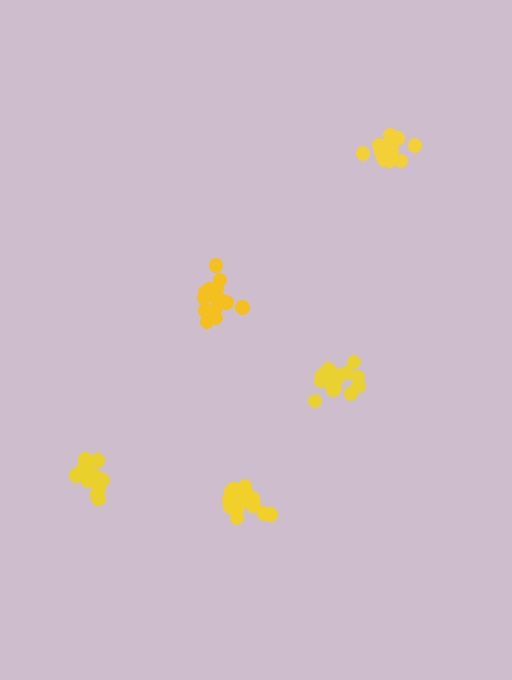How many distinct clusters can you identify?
There are 5 distinct clusters.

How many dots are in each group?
Group 1: 15 dots, Group 2: 16 dots, Group 3: 18 dots, Group 4: 16 dots, Group 5: 15 dots (80 total).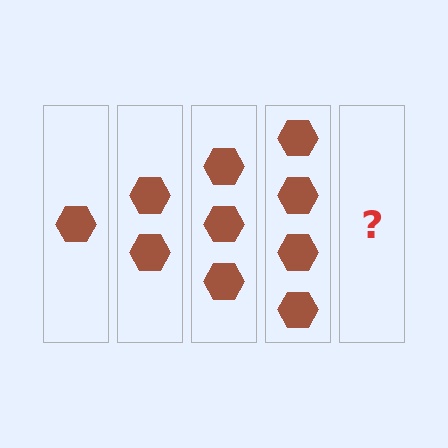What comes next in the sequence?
The next element should be 5 hexagons.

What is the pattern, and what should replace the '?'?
The pattern is that each step adds one more hexagon. The '?' should be 5 hexagons.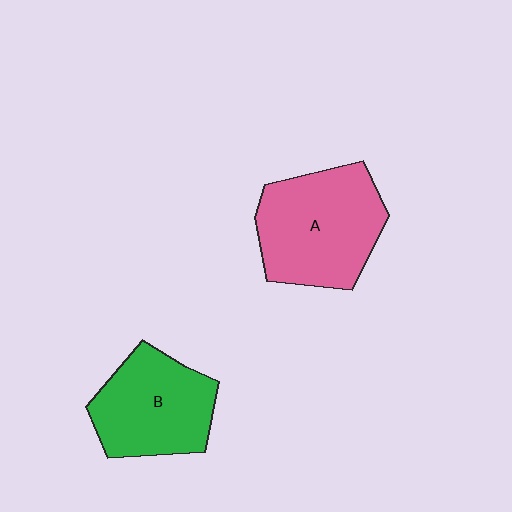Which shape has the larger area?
Shape A (pink).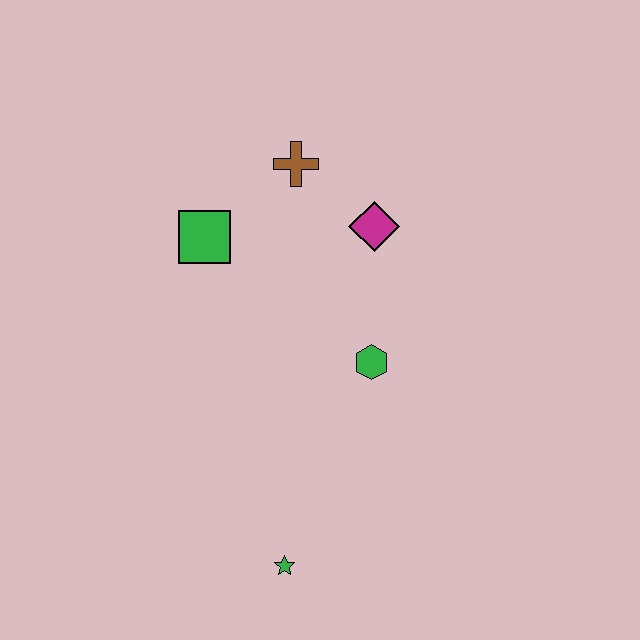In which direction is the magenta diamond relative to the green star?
The magenta diamond is above the green star.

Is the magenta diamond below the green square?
No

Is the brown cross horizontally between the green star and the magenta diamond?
Yes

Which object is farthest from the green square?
The green star is farthest from the green square.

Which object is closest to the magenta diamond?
The brown cross is closest to the magenta diamond.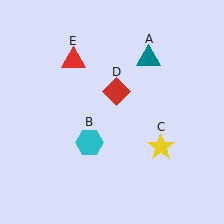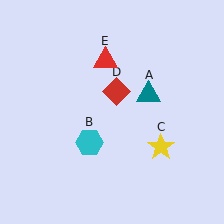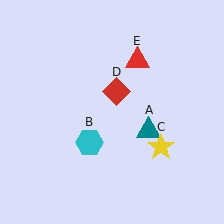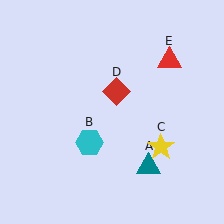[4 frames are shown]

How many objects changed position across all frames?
2 objects changed position: teal triangle (object A), red triangle (object E).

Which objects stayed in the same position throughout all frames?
Cyan hexagon (object B) and yellow star (object C) and red diamond (object D) remained stationary.